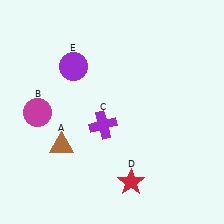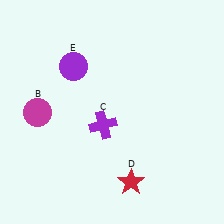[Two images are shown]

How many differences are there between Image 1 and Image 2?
There is 1 difference between the two images.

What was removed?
The brown triangle (A) was removed in Image 2.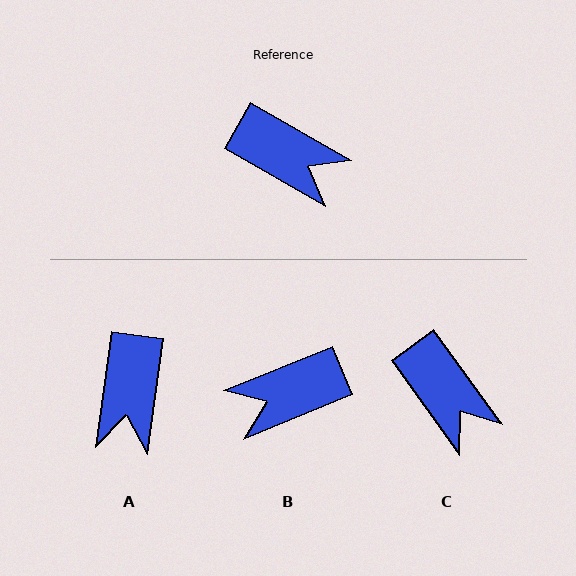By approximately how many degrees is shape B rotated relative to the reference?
Approximately 128 degrees clockwise.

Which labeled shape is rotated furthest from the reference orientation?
B, about 128 degrees away.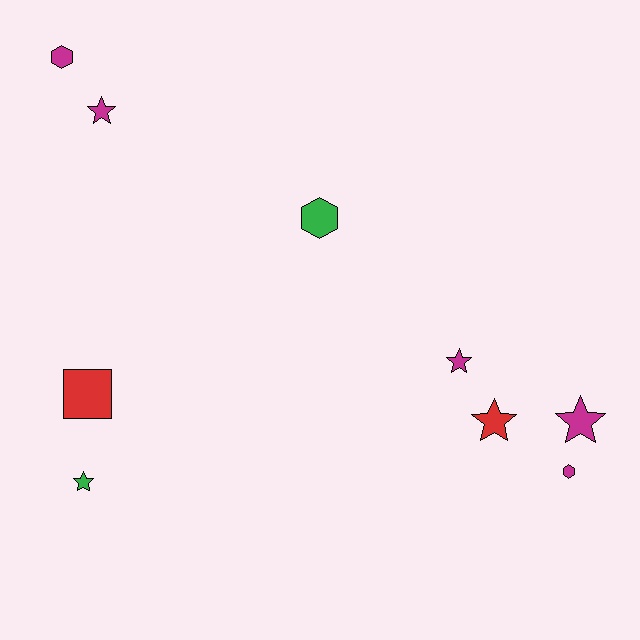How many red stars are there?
There is 1 red star.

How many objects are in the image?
There are 9 objects.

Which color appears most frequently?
Magenta, with 5 objects.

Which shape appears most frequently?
Star, with 5 objects.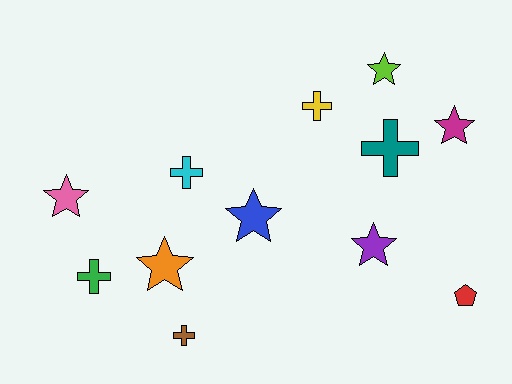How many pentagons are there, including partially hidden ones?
There is 1 pentagon.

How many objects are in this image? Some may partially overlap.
There are 12 objects.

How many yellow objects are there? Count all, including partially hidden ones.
There is 1 yellow object.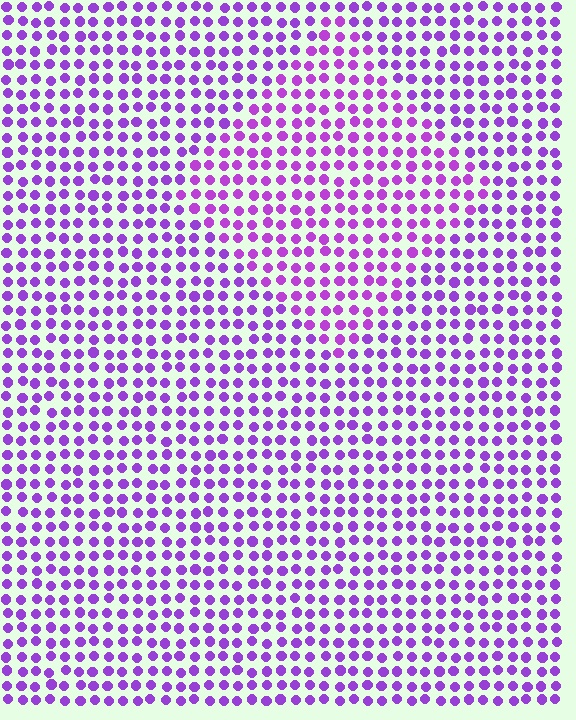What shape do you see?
I see a diamond.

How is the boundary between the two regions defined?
The boundary is defined purely by a slight shift in hue (about 15 degrees). Spacing, size, and orientation are identical on both sides.